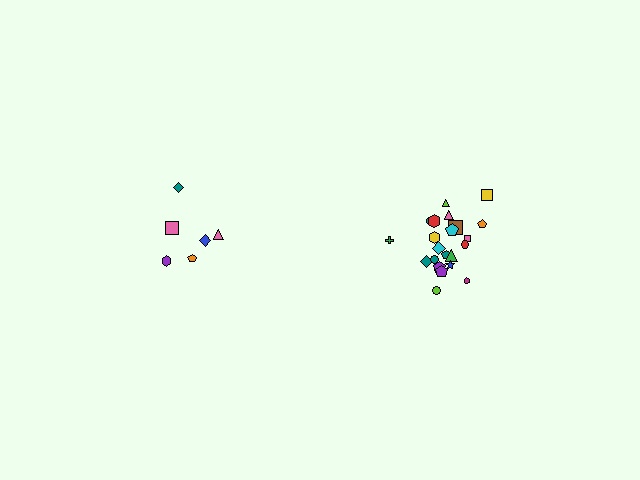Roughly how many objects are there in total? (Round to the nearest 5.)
Roughly 30 objects in total.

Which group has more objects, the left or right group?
The right group.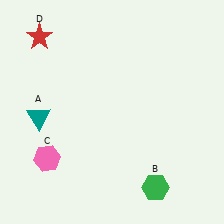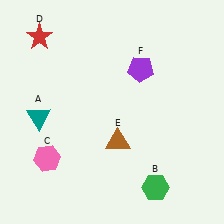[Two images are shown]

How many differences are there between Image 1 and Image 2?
There are 2 differences between the two images.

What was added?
A brown triangle (E), a purple pentagon (F) were added in Image 2.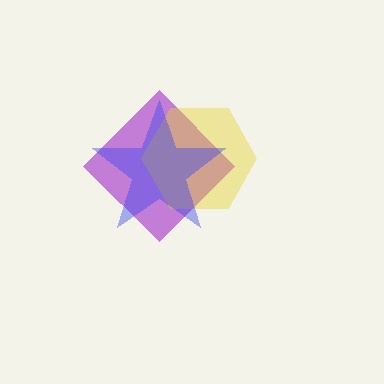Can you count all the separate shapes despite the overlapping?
Yes, there are 3 separate shapes.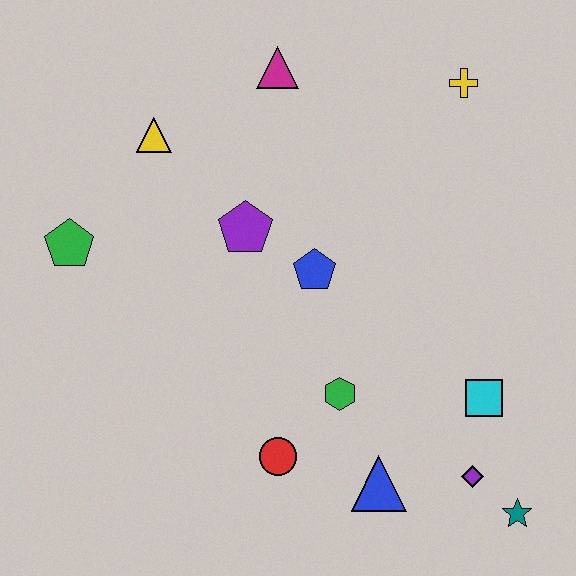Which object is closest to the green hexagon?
The red circle is closest to the green hexagon.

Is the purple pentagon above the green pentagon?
Yes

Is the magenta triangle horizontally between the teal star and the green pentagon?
Yes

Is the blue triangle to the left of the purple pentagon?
No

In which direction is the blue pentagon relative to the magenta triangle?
The blue pentagon is below the magenta triangle.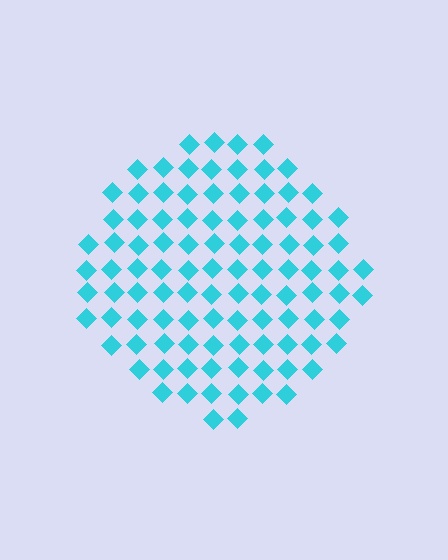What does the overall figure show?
The overall figure shows a circle.